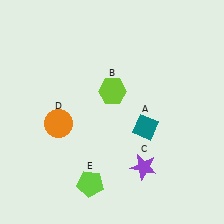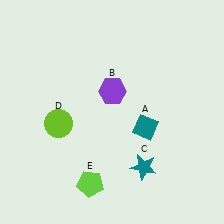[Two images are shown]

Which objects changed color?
B changed from lime to purple. C changed from purple to teal. D changed from orange to lime.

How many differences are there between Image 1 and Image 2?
There are 3 differences between the two images.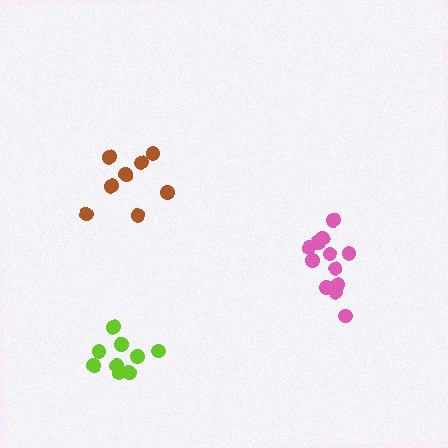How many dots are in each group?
Group 1: 12 dots, Group 2: 9 dots, Group 3: 8 dots (29 total).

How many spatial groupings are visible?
There are 3 spatial groupings.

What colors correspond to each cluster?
The clusters are colored: pink, lime, brown.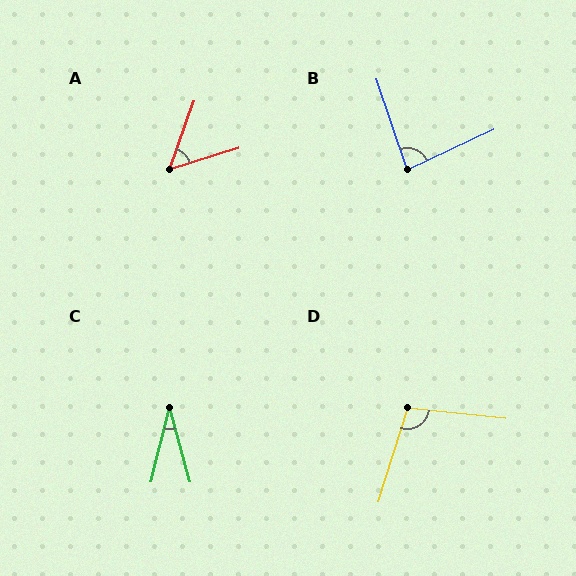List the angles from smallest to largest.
C (29°), A (53°), B (84°), D (101°).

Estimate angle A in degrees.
Approximately 53 degrees.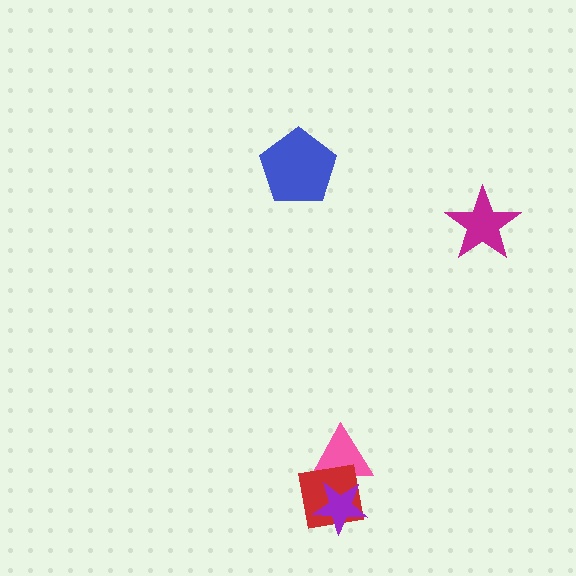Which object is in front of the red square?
The purple star is in front of the red square.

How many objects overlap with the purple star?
2 objects overlap with the purple star.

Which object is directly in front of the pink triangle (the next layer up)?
The red square is directly in front of the pink triangle.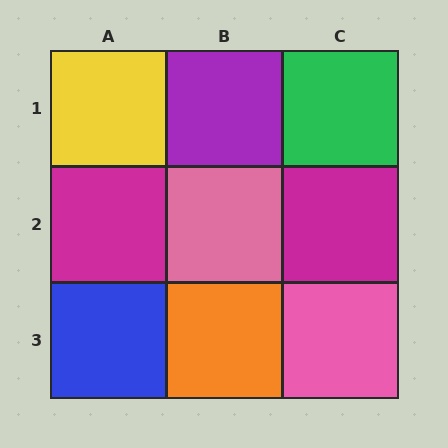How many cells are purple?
1 cell is purple.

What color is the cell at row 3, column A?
Blue.